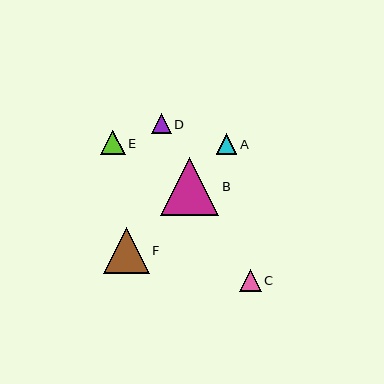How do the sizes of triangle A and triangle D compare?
Triangle A and triangle D are approximately the same size.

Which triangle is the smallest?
Triangle D is the smallest with a size of approximately 20 pixels.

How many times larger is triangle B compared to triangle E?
Triangle B is approximately 2.4 times the size of triangle E.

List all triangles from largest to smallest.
From largest to smallest: B, F, E, C, A, D.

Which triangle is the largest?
Triangle B is the largest with a size of approximately 58 pixels.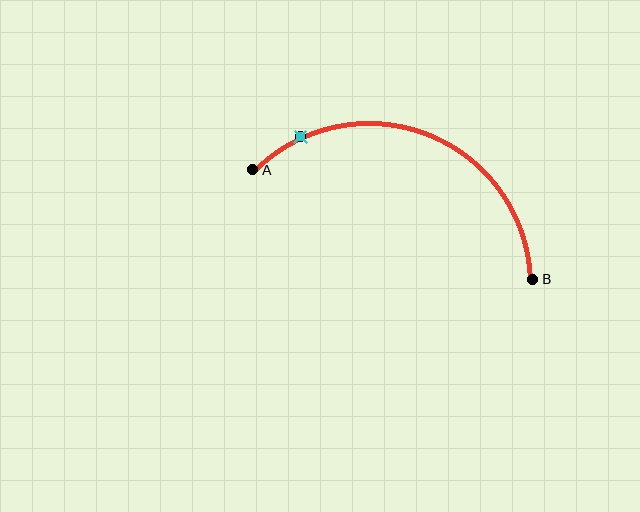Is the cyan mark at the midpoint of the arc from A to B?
No. The cyan mark lies on the arc but is closer to endpoint A. The arc midpoint would be at the point on the curve equidistant along the arc from both A and B.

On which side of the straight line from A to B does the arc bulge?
The arc bulges above the straight line connecting A and B.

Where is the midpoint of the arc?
The arc midpoint is the point on the curve farthest from the straight line joining A and B. It sits above that line.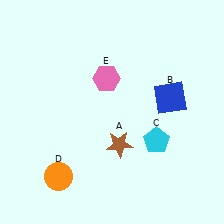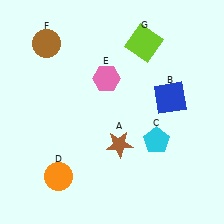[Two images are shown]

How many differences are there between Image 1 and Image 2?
There are 2 differences between the two images.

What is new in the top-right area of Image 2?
A lime square (G) was added in the top-right area of Image 2.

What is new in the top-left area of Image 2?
A brown circle (F) was added in the top-left area of Image 2.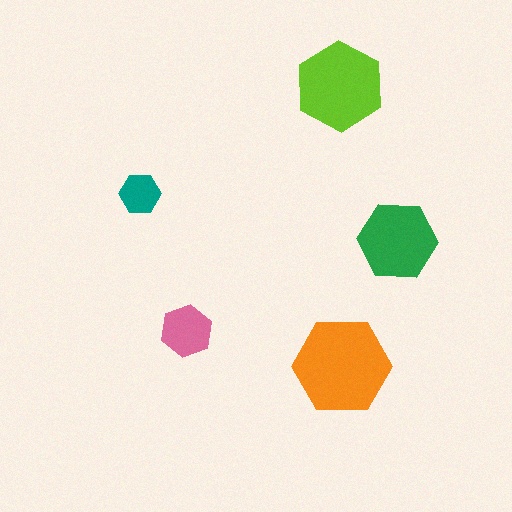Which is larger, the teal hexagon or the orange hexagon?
The orange one.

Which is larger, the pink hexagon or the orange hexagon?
The orange one.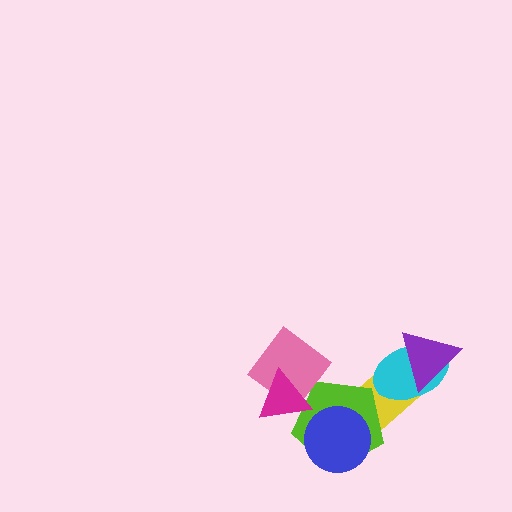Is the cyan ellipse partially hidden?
Yes, it is partially covered by another shape.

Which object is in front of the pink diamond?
The magenta triangle is in front of the pink diamond.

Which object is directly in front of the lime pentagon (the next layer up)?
The blue circle is directly in front of the lime pentagon.